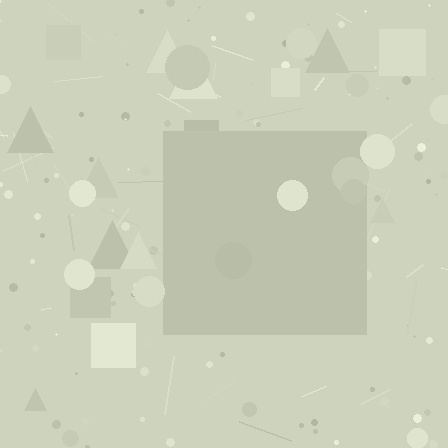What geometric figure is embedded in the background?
A square is embedded in the background.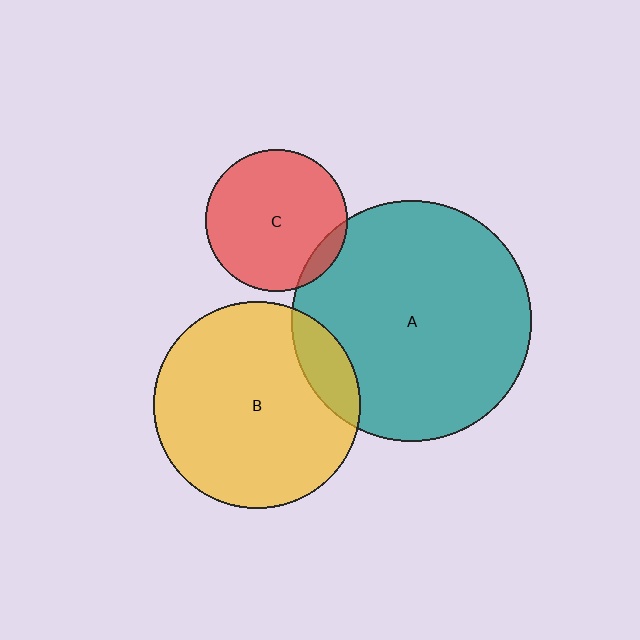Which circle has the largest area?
Circle A (teal).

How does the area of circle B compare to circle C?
Approximately 2.1 times.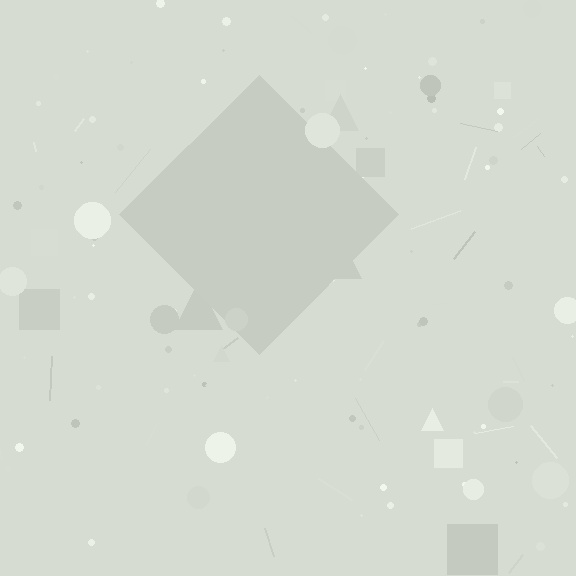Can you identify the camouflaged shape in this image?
The camouflaged shape is a diamond.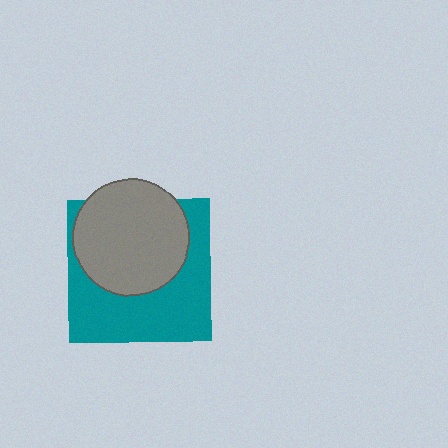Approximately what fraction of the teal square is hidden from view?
Roughly 47% of the teal square is hidden behind the gray circle.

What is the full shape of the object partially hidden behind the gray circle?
The partially hidden object is a teal square.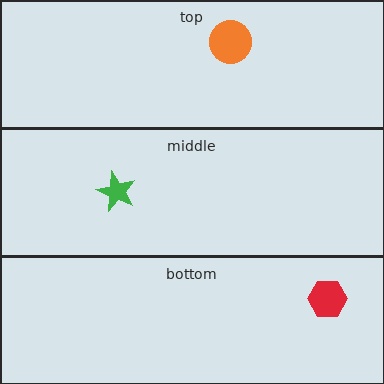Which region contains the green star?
The middle region.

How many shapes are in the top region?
1.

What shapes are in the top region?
The orange circle.